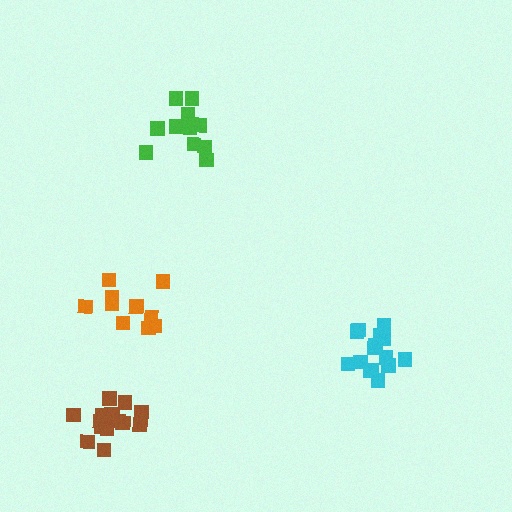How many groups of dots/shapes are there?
There are 4 groups.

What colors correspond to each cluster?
The clusters are colored: cyan, orange, green, brown.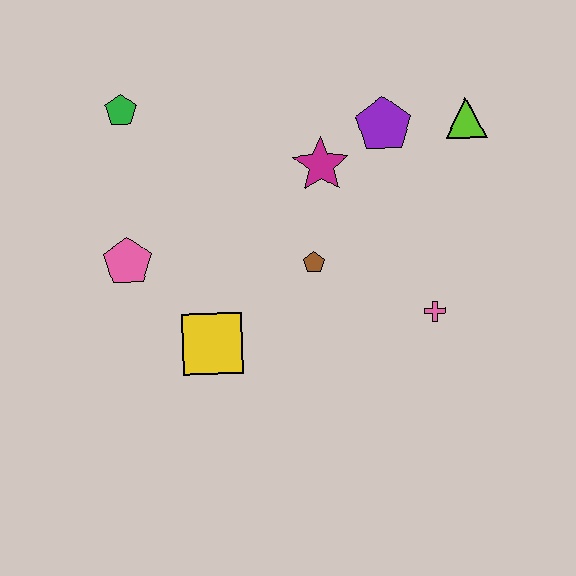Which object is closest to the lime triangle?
The purple pentagon is closest to the lime triangle.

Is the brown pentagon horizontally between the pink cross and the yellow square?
Yes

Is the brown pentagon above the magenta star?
No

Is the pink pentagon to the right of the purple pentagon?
No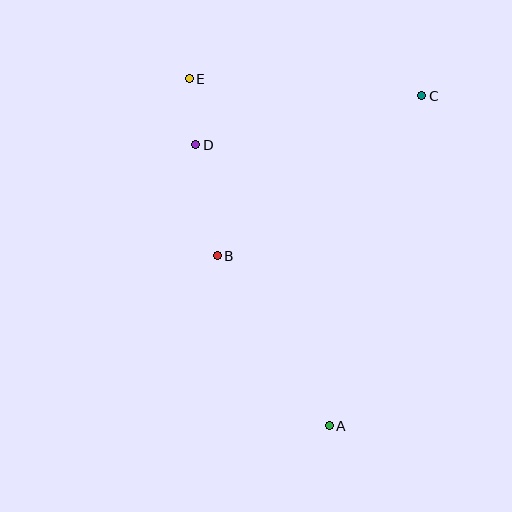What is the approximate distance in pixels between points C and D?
The distance between C and D is approximately 231 pixels.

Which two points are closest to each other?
Points D and E are closest to each other.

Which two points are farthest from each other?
Points A and E are farthest from each other.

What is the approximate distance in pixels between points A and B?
The distance between A and B is approximately 203 pixels.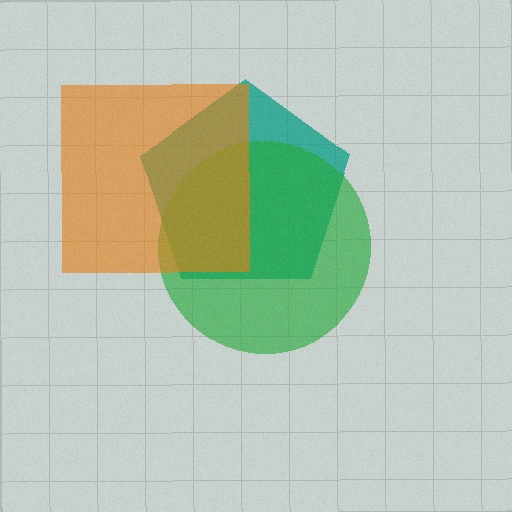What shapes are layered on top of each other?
The layered shapes are: a teal pentagon, a green circle, an orange square.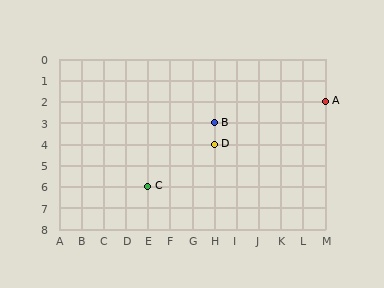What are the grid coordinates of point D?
Point D is at grid coordinates (H, 4).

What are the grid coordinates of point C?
Point C is at grid coordinates (E, 6).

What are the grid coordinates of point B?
Point B is at grid coordinates (H, 3).